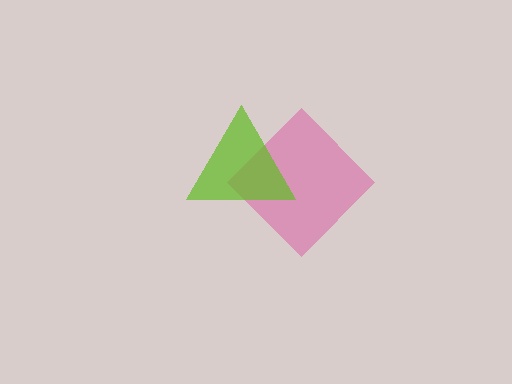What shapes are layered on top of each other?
The layered shapes are: a pink diamond, a lime triangle.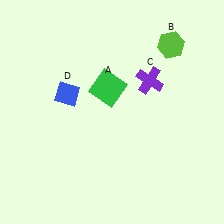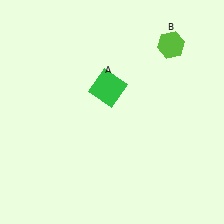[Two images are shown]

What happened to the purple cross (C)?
The purple cross (C) was removed in Image 2. It was in the top-right area of Image 1.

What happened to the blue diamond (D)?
The blue diamond (D) was removed in Image 2. It was in the top-left area of Image 1.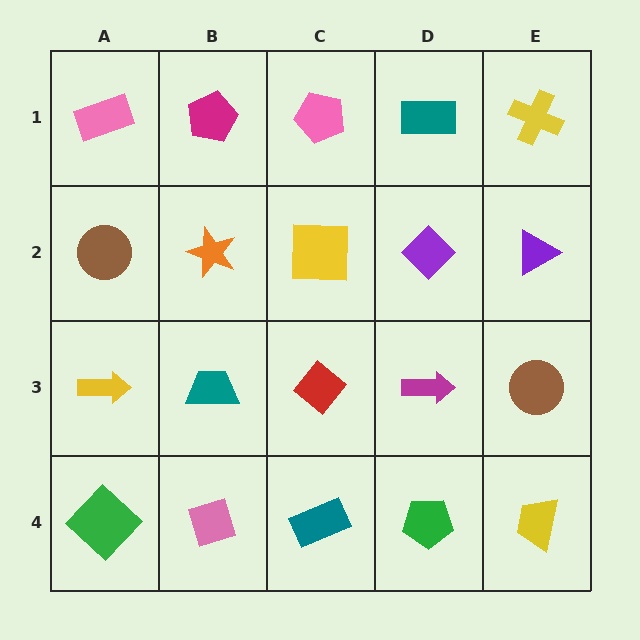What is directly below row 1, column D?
A purple diamond.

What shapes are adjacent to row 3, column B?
An orange star (row 2, column B), a pink diamond (row 4, column B), a yellow arrow (row 3, column A), a red diamond (row 3, column C).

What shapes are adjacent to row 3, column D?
A purple diamond (row 2, column D), a green pentagon (row 4, column D), a red diamond (row 3, column C), a brown circle (row 3, column E).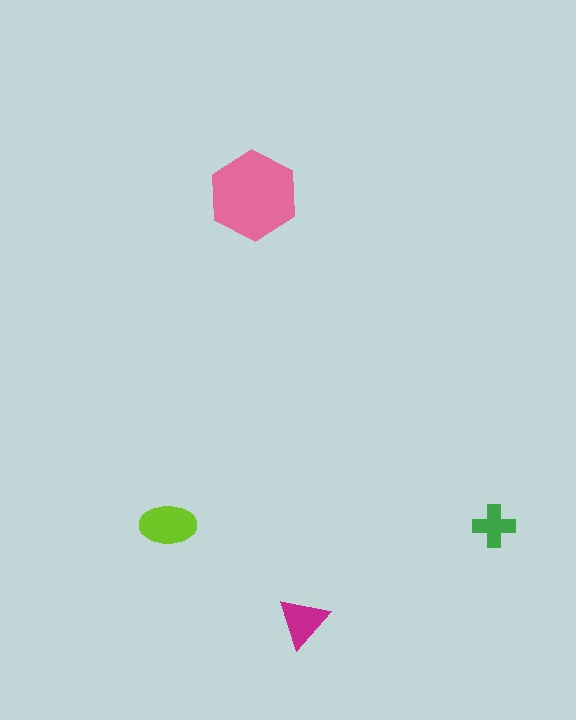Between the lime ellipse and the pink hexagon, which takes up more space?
The pink hexagon.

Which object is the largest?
The pink hexagon.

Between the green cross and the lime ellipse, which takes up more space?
The lime ellipse.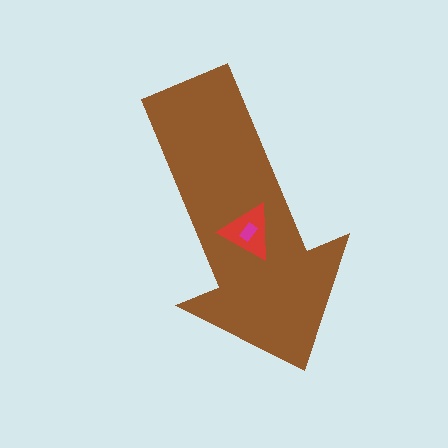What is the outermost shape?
The brown arrow.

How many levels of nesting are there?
3.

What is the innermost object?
The magenta rectangle.